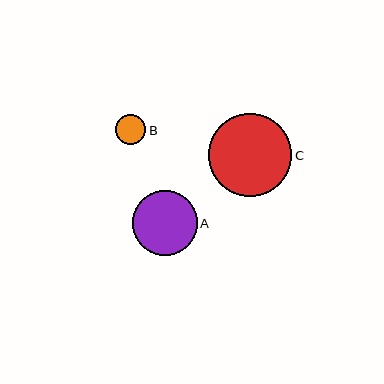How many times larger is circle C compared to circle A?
Circle C is approximately 1.3 times the size of circle A.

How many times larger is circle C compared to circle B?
Circle C is approximately 2.7 times the size of circle B.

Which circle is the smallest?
Circle B is the smallest with a size of approximately 31 pixels.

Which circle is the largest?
Circle C is the largest with a size of approximately 83 pixels.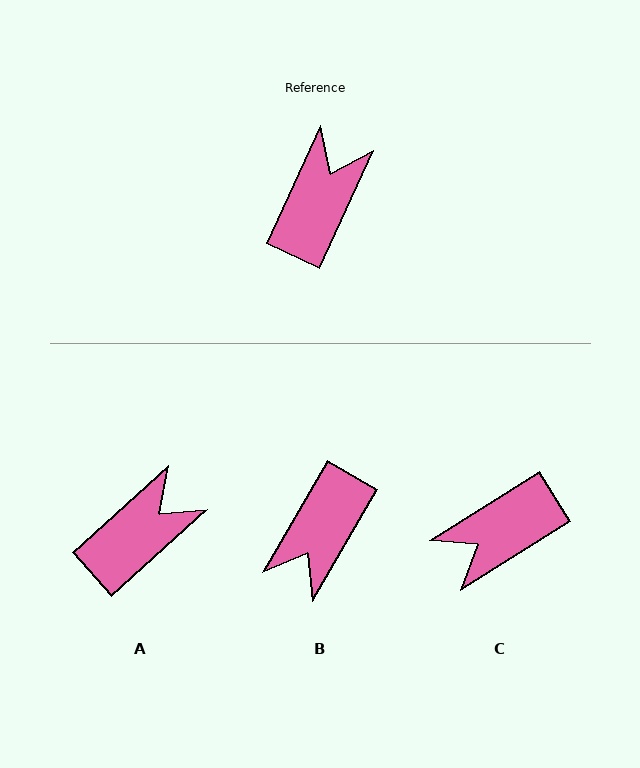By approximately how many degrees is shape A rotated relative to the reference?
Approximately 23 degrees clockwise.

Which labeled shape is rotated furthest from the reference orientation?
B, about 175 degrees away.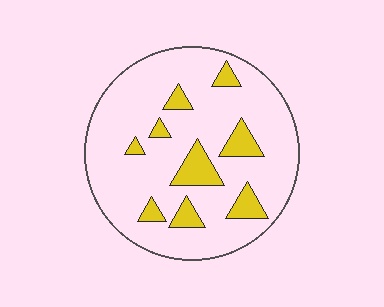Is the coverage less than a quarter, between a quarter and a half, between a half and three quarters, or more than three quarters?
Less than a quarter.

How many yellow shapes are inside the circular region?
9.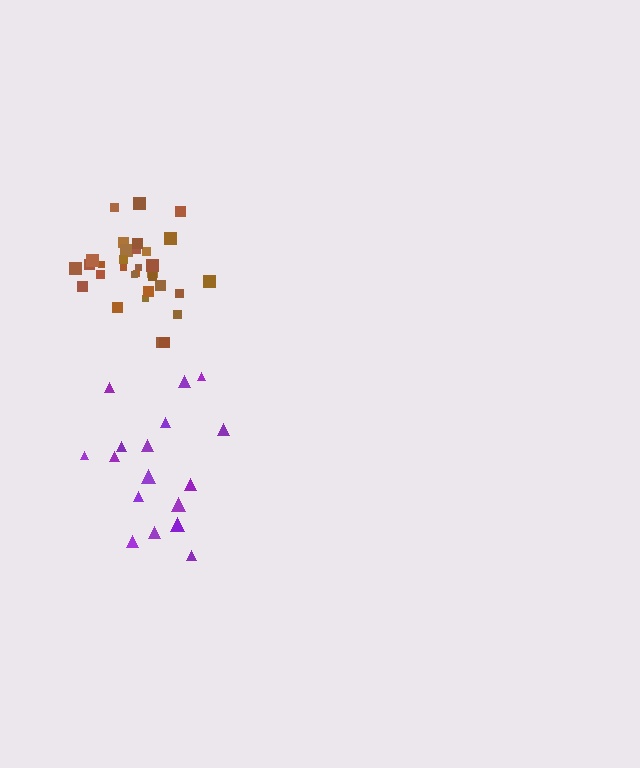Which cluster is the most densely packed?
Brown.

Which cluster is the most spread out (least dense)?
Purple.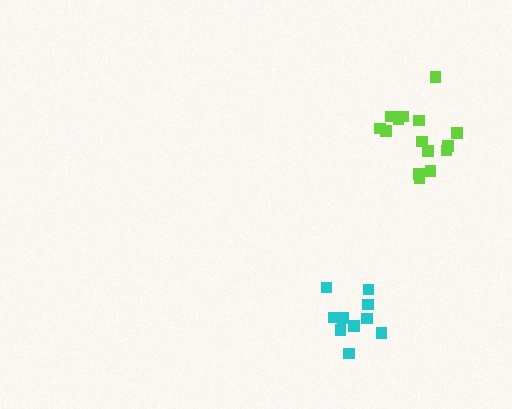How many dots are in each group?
Group 1: 10 dots, Group 2: 15 dots (25 total).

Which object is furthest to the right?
The lime cluster is rightmost.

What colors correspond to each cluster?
The clusters are colored: cyan, lime.